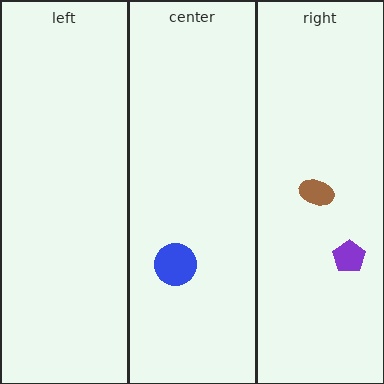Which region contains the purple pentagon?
The right region.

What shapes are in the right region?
The brown ellipse, the purple pentagon.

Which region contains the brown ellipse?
The right region.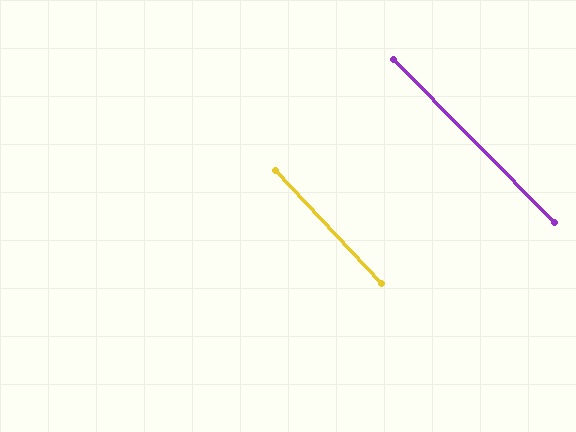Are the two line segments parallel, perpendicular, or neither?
Parallel — their directions differ by only 1.3°.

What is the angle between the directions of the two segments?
Approximately 1 degree.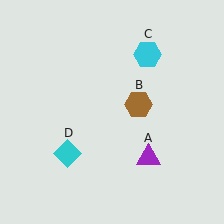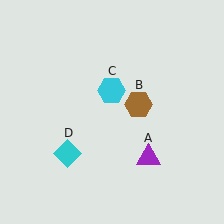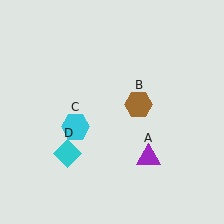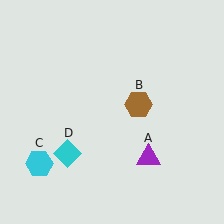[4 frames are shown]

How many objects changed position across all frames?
1 object changed position: cyan hexagon (object C).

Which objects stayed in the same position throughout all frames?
Purple triangle (object A) and brown hexagon (object B) and cyan diamond (object D) remained stationary.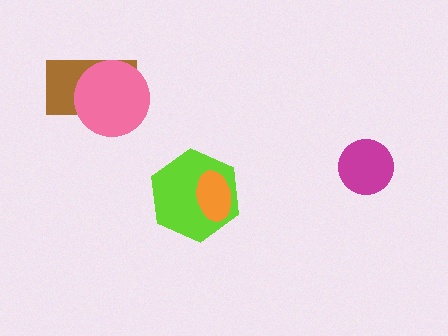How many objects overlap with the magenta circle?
0 objects overlap with the magenta circle.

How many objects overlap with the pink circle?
1 object overlaps with the pink circle.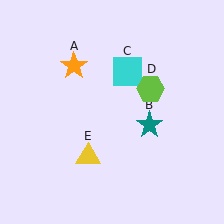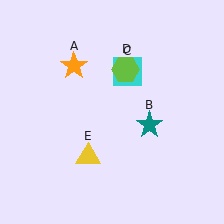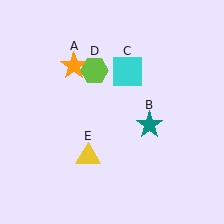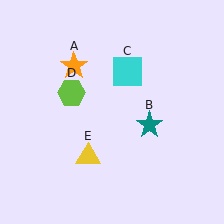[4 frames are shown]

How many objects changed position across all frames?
1 object changed position: lime hexagon (object D).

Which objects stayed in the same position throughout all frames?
Orange star (object A) and teal star (object B) and cyan square (object C) and yellow triangle (object E) remained stationary.